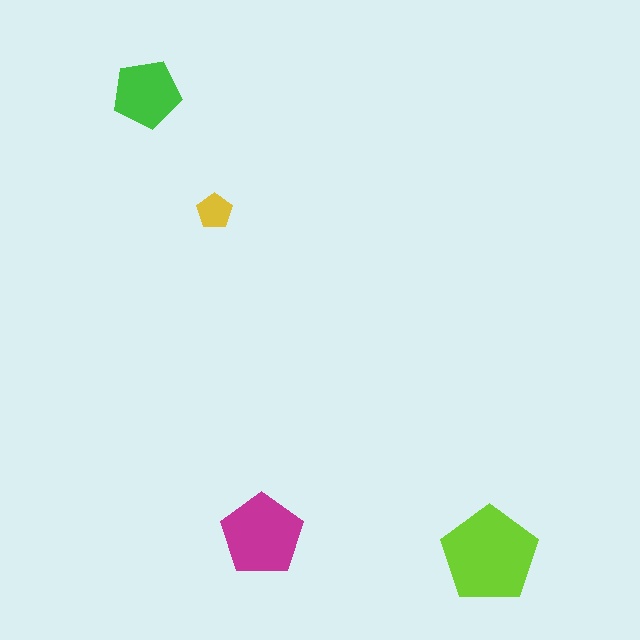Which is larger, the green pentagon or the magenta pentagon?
The magenta one.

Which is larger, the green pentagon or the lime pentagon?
The lime one.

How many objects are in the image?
There are 4 objects in the image.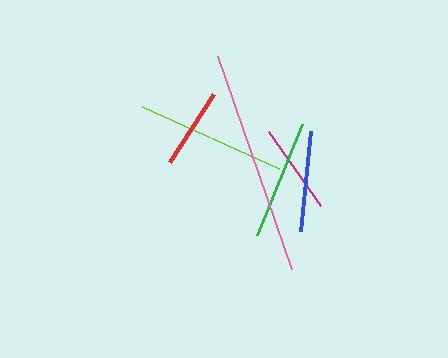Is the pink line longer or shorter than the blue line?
The pink line is longer than the blue line.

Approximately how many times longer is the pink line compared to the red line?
The pink line is approximately 2.8 times the length of the red line.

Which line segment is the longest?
The pink line is the longest at approximately 226 pixels.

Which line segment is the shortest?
The red line is the shortest at approximately 80 pixels.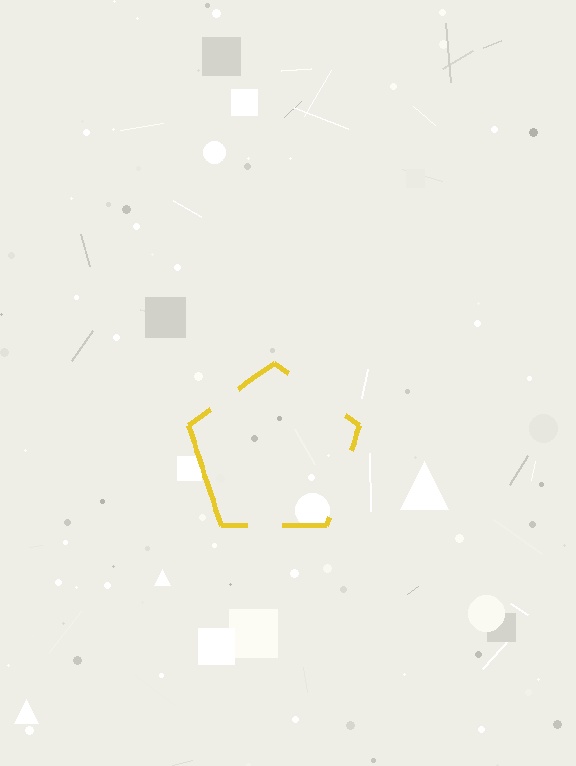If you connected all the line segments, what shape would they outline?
They would outline a pentagon.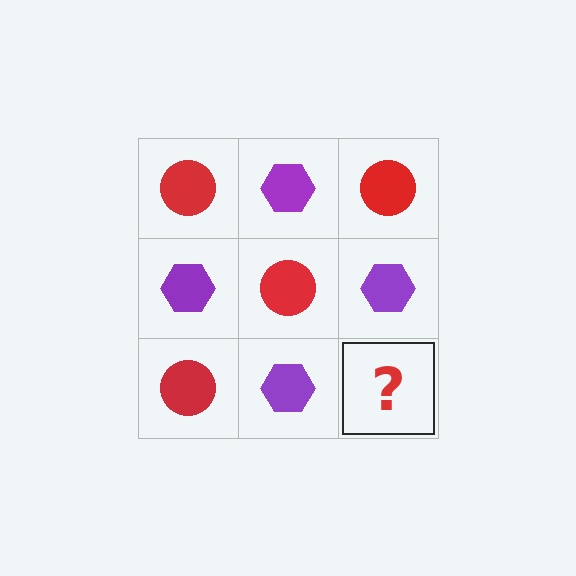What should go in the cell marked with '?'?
The missing cell should contain a red circle.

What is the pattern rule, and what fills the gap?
The rule is that it alternates red circle and purple hexagon in a checkerboard pattern. The gap should be filled with a red circle.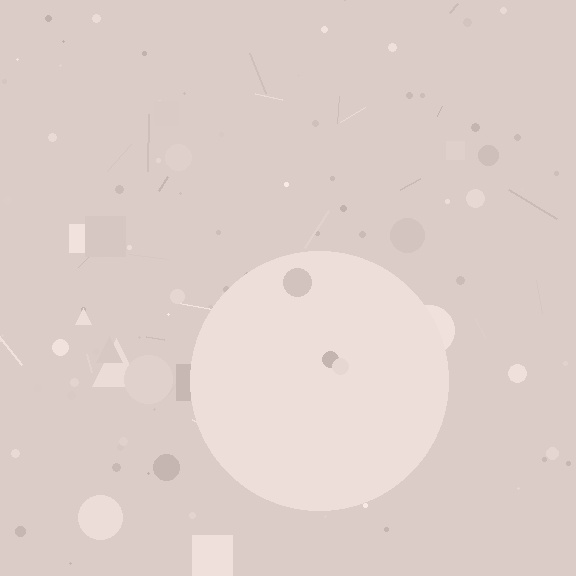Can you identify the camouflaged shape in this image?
The camouflaged shape is a circle.